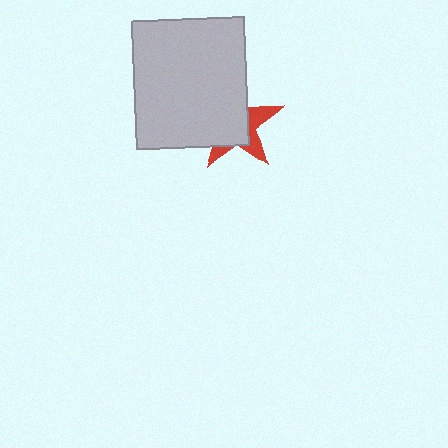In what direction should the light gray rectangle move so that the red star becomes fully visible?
The light gray rectangle should move toward the upper-left. That is the shortest direction to clear the overlap and leave the red star fully visible.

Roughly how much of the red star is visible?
A small part of it is visible (roughly 34%).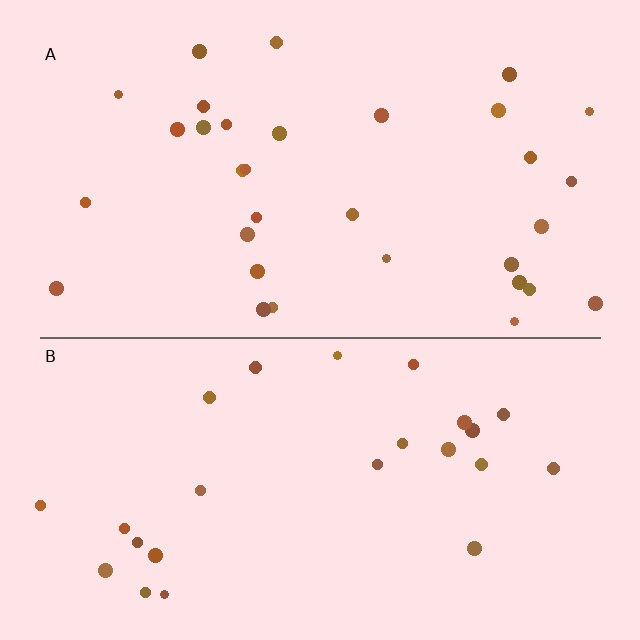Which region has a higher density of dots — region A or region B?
A (the top).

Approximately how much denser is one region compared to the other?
Approximately 1.3× — region A over region B.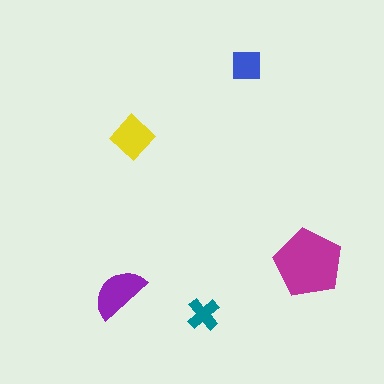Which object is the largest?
The magenta pentagon.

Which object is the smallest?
The teal cross.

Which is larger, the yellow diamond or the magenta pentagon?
The magenta pentagon.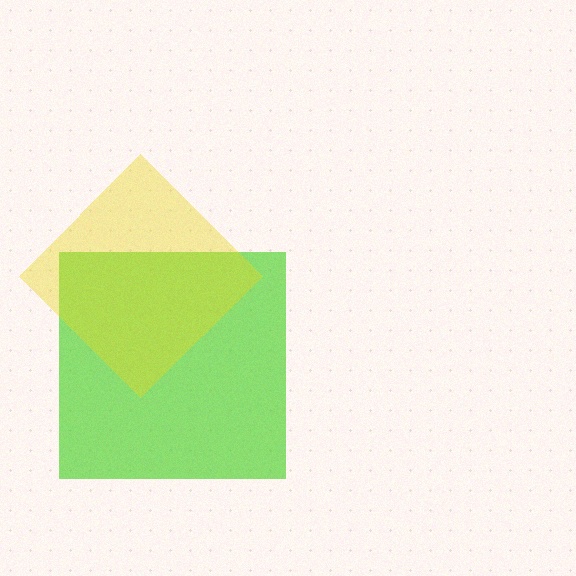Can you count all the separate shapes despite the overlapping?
Yes, there are 2 separate shapes.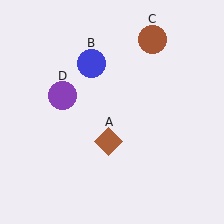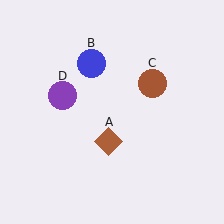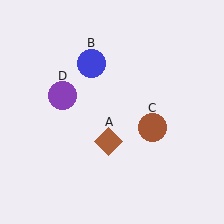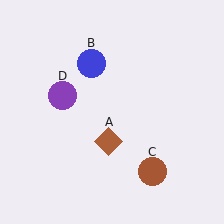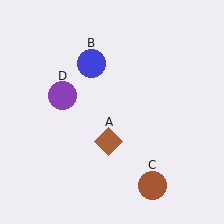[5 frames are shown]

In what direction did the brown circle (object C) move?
The brown circle (object C) moved down.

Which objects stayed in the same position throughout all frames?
Brown diamond (object A) and blue circle (object B) and purple circle (object D) remained stationary.